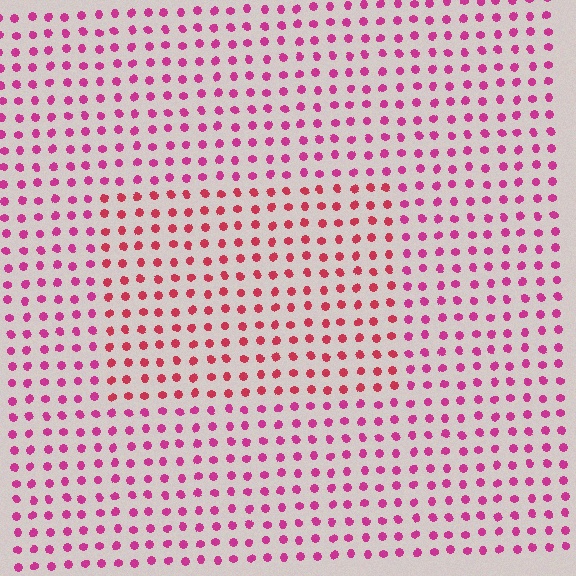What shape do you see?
I see a rectangle.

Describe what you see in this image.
The image is filled with small magenta elements in a uniform arrangement. A rectangle-shaped region is visible where the elements are tinted to a slightly different hue, forming a subtle color boundary.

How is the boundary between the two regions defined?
The boundary is defined purely by a slight shift in hue (about 26 degrees). Spacing, size, and orientation are identical on both sides.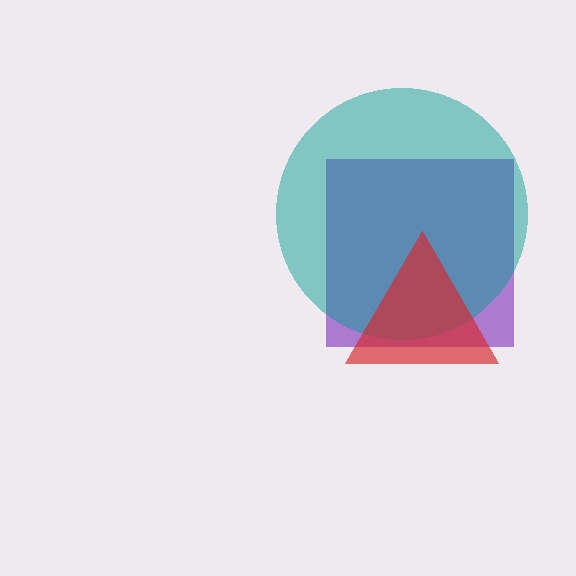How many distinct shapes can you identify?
There are 3 distinct shapes: a purple square, a teal circle, a red triangle.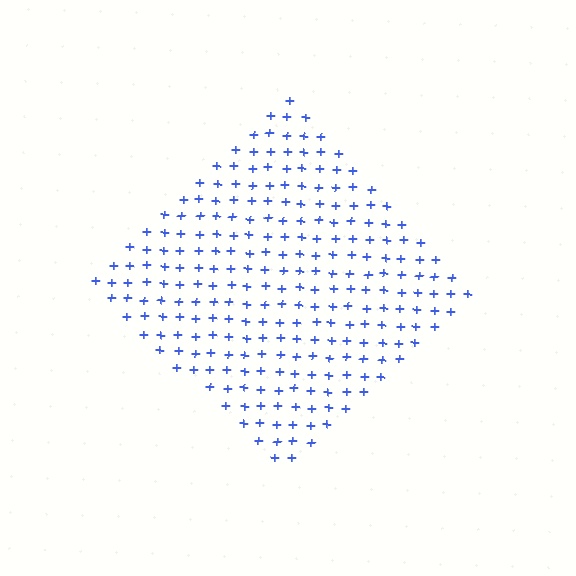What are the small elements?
The small elements are plus signs.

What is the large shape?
The large shape is a diamond.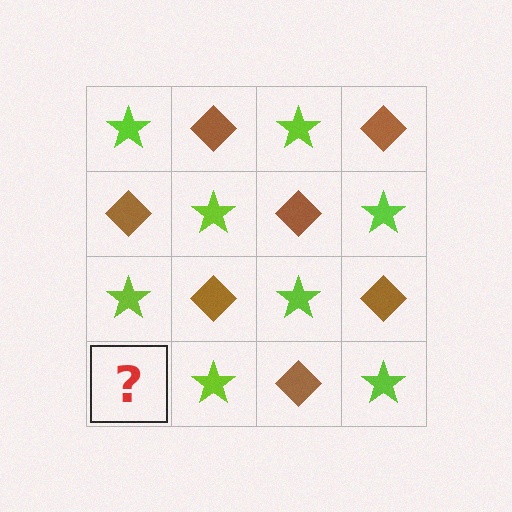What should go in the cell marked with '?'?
The missing cell should contain a brown diamond.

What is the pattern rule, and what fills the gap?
The rule is that it alternates lime star and brown diamond in a checkerboard pattern. The gap should be filled with a brown diamond.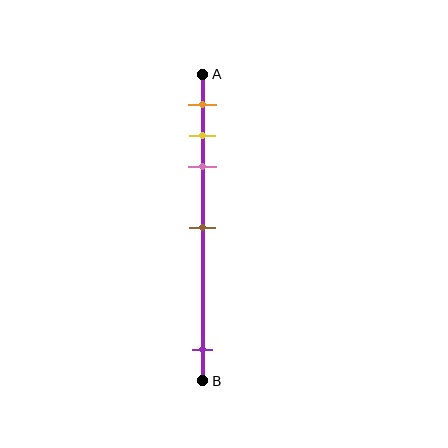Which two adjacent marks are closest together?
The yellow and pink marks are the closest adjacent pair.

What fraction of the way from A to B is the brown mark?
The brown mark is approximately 50% (0.5) of the way from A to B.